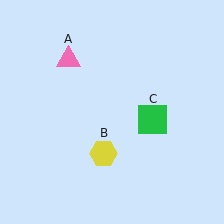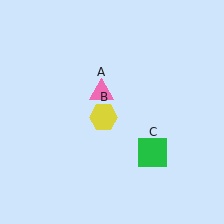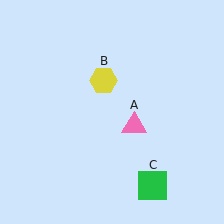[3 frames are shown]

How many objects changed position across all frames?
3 objects changed position: pink triangle (object A), yellow hexagon (object B), green square (object C).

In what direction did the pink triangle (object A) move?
The pink triangle (object A) moved down and to the right.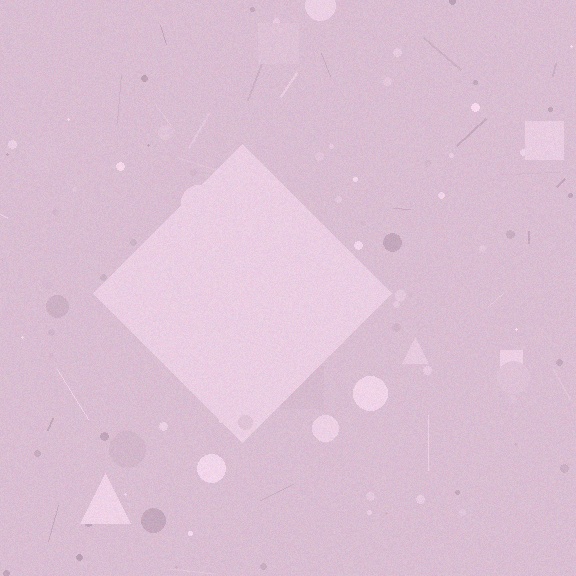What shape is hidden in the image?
A diamond is hidden in the image.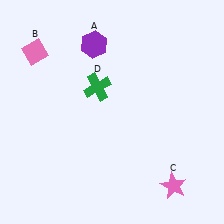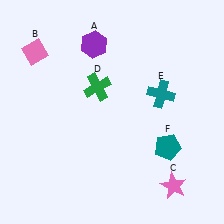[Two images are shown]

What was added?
A teal cross (E), a teal pentagon (F) were added in Image 2.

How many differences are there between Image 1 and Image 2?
There are 2 differences between the two images.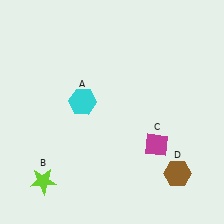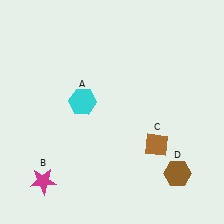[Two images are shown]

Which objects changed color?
B changed from lime to magenta. C changed from magenta to brown.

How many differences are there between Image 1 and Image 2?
There are 2 differences between the two images.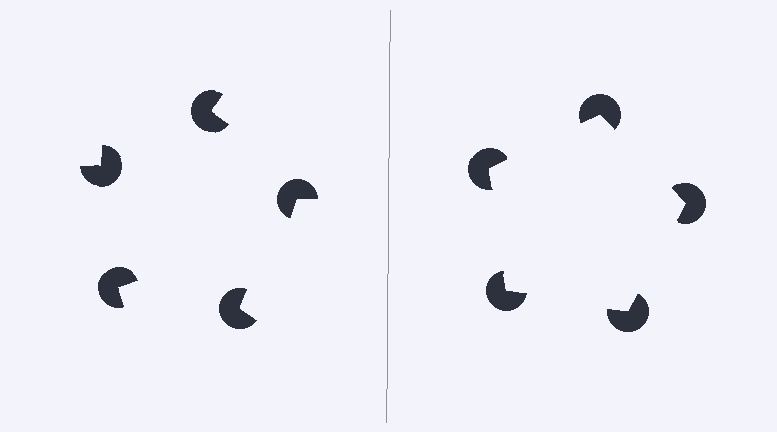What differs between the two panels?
The pac-man discs are positioned identically on both sides; only the wedge orientations differ. On the right they align to a pentagon; on the left they are misaligned.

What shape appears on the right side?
An illusory pentagon.